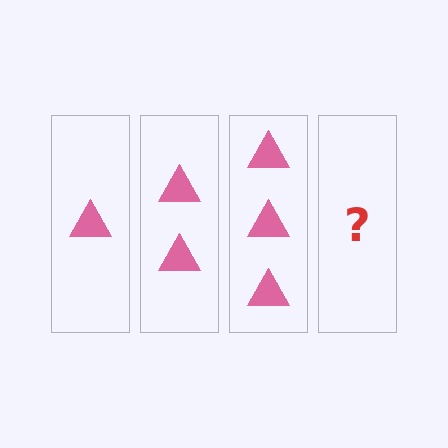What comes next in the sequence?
The next element should be 4 triangles.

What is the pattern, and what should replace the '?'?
The pattern is that each step adds one more triangle. The '?' should be 4 triangles.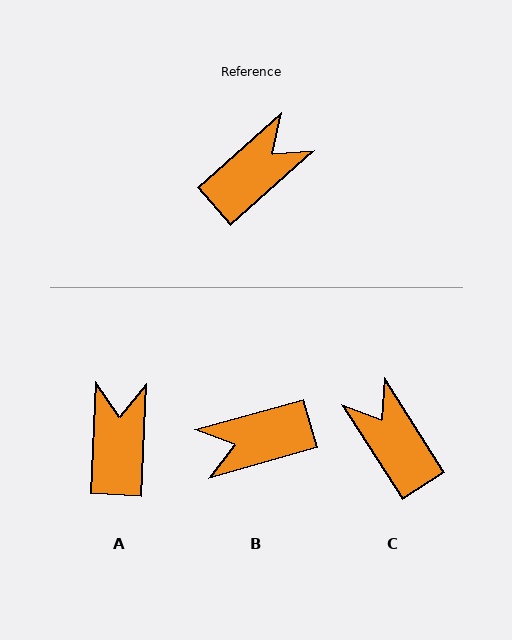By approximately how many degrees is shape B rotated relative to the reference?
Approximately 154 degrees counter-clockwise.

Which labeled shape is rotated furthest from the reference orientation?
B, about 154 degrees away.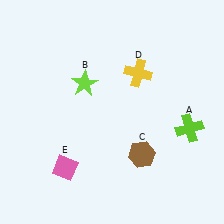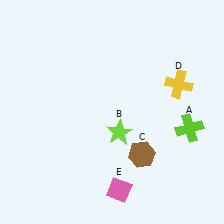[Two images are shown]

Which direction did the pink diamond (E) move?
The pink diamond (E) moved right.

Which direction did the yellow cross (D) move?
The yellow cross (D) moved right.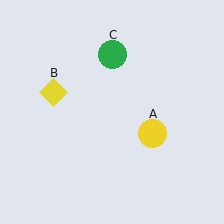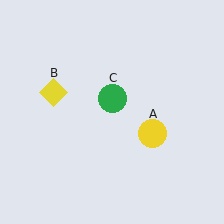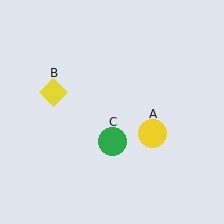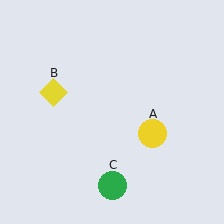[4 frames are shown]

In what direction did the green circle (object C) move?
The green circle (object C) moved down.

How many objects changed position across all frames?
1 object changed position: green circle (object C).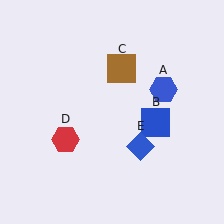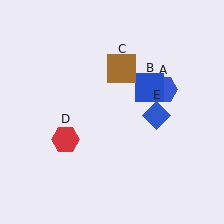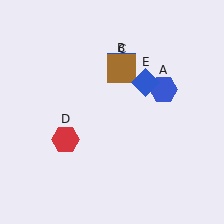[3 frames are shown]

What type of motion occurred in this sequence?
The blue square (object B), blue diamond (object E) rotated counterclockwise around the center of the scene.